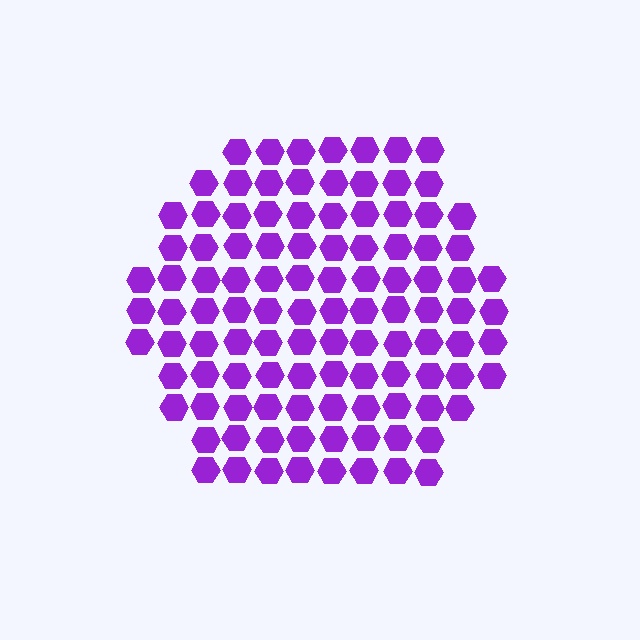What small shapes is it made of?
It is made of small hexagons.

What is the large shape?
The large shape is a hexagon.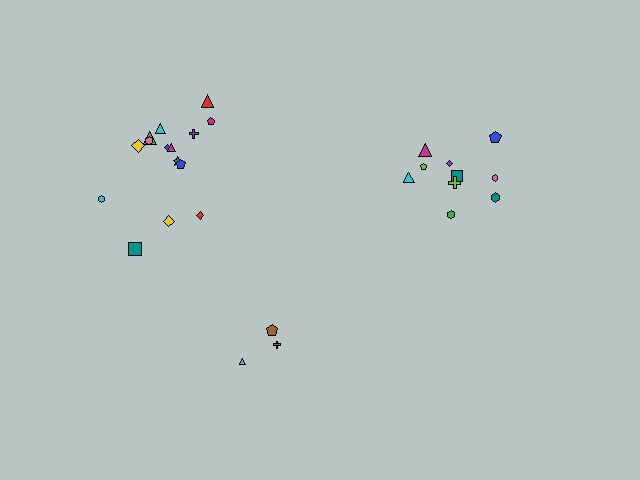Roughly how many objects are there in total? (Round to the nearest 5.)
Roughly 30 objects in total.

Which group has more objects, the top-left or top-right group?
The top-left group.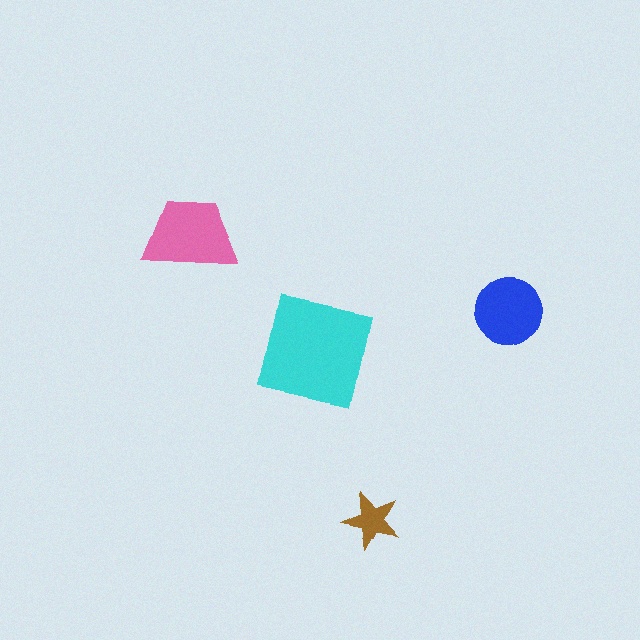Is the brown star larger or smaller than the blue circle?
Smaller.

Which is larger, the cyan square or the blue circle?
The cyan square.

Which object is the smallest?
The brown star.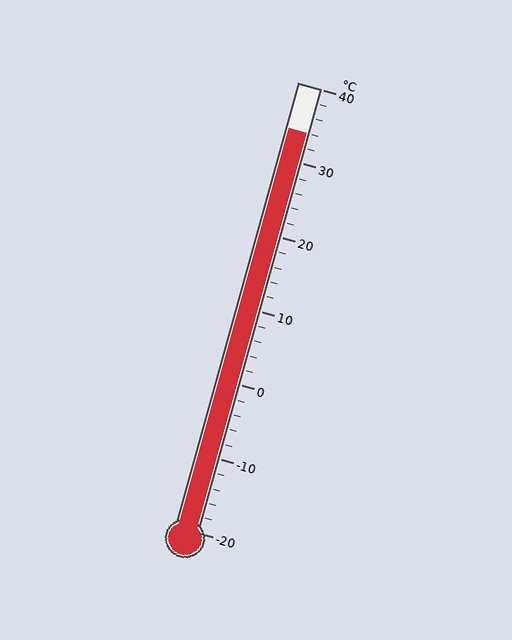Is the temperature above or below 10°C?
The temperature is above 10°C.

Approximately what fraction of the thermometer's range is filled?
The thermometer is filled to approximately 90% of its range.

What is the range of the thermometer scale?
The thermometer scale ranges from -20°C to 40°C.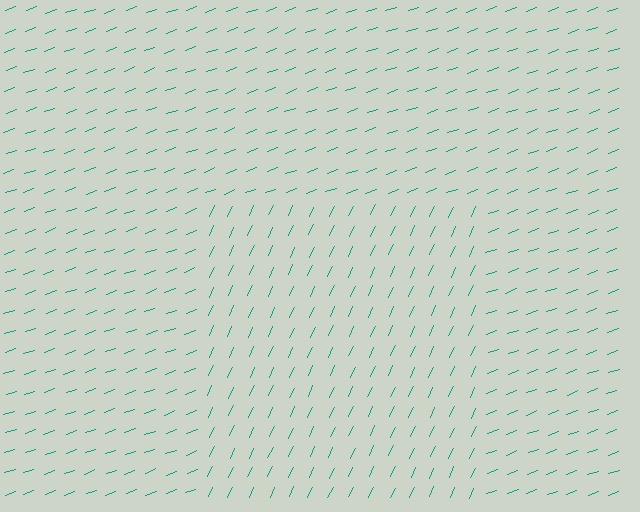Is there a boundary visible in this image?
Yes, there is a texture boundary formed by a change in line orientation.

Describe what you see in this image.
The image is filled with small teal line segments. A rectangle region in the image has lines oriented differently from the surrounding lines, creating a visible texture boundary.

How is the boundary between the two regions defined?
The boundary is defined purely by a change in line orientation (approximately 45 degrees difference). All lines are the same color and thickness.